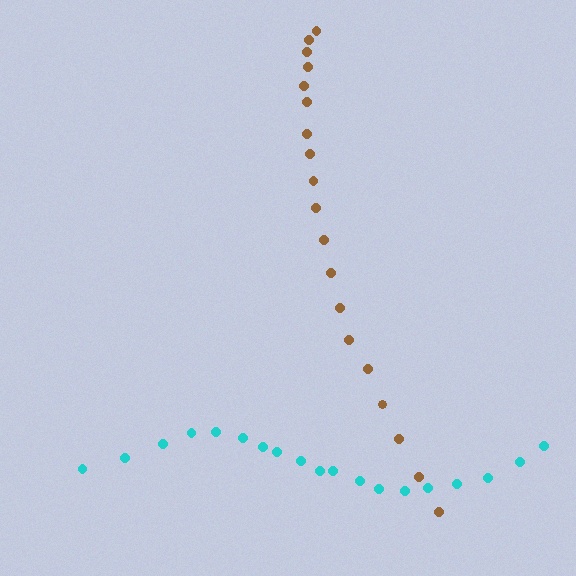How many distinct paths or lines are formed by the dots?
There are 2 distinct paths.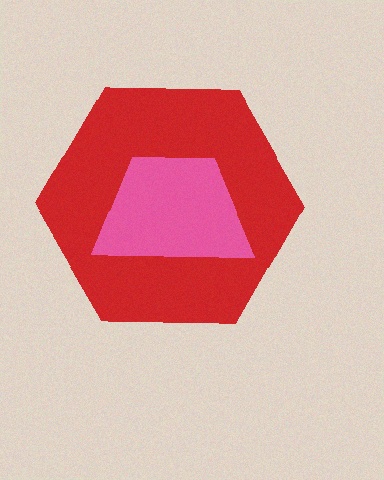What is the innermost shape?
The pink trapezoid.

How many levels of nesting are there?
2.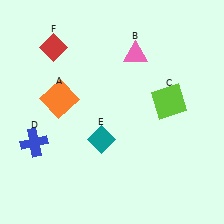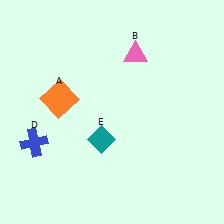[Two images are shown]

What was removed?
The red diamond (F), the lime square (C) were removed in Image 2.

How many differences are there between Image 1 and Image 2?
There are 2 differences between the two images.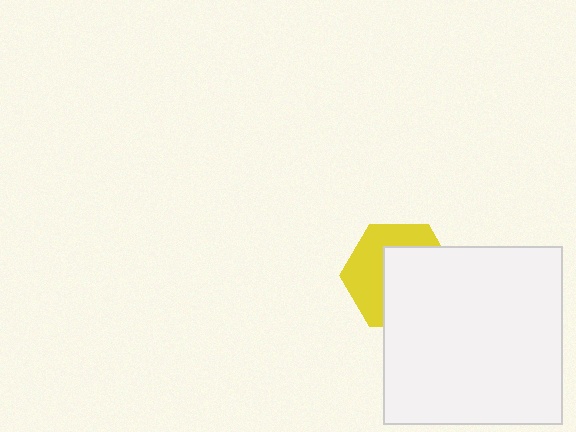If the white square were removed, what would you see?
You would see the complete yellow hexagon.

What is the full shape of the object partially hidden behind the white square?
The partially hidden object is a yellow hexagon.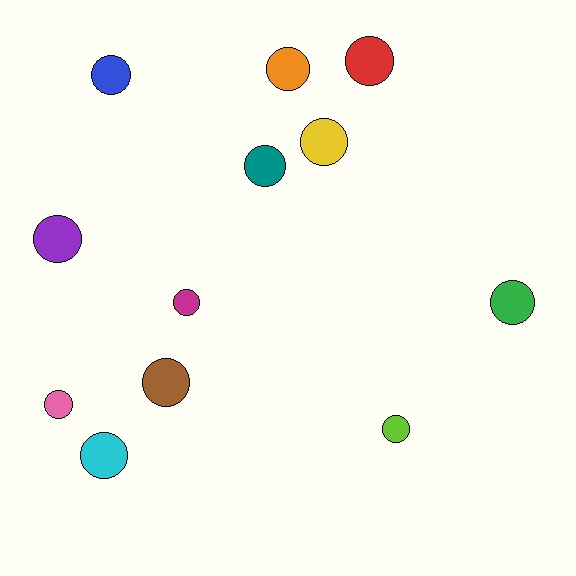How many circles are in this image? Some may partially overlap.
There are 12 circles.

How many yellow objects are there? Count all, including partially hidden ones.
There is 1 yellow object.